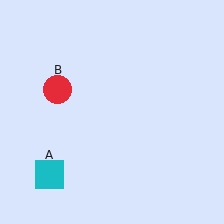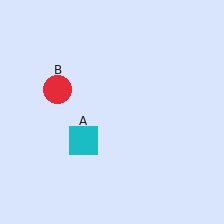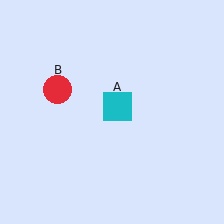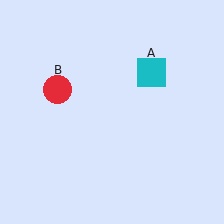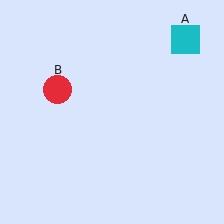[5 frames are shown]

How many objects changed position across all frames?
1 object changed position: cyan square (object A).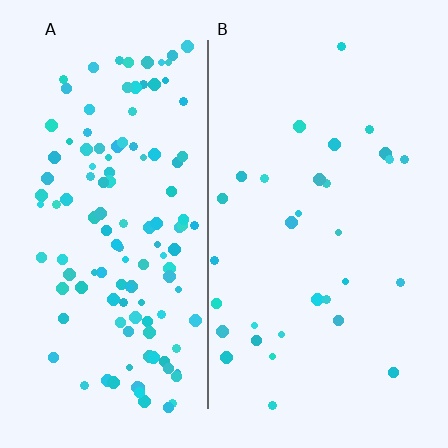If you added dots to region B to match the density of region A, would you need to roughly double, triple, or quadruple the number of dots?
Approximately quadruple.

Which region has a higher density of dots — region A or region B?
A (the left).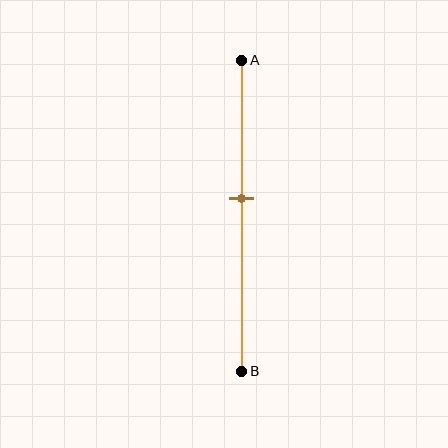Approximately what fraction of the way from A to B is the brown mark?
The brown mark is approximately 45% of the way from A to B.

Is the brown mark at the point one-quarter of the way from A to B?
No, the mark is at about 45% from A, not at the 25% one-quarter point.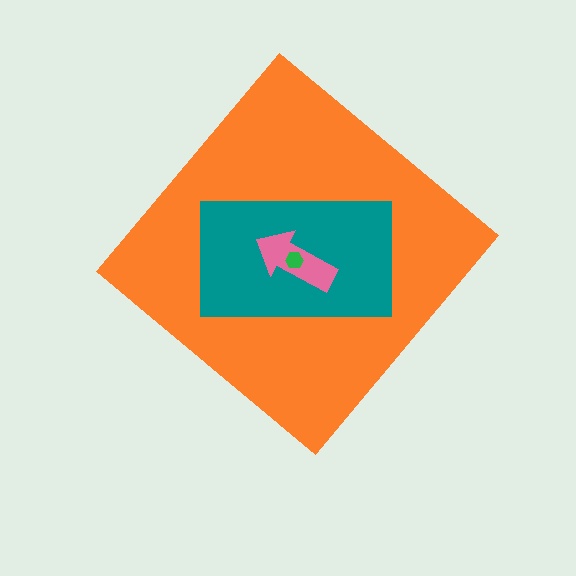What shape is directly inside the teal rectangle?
The pink arrow.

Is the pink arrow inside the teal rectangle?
Yes.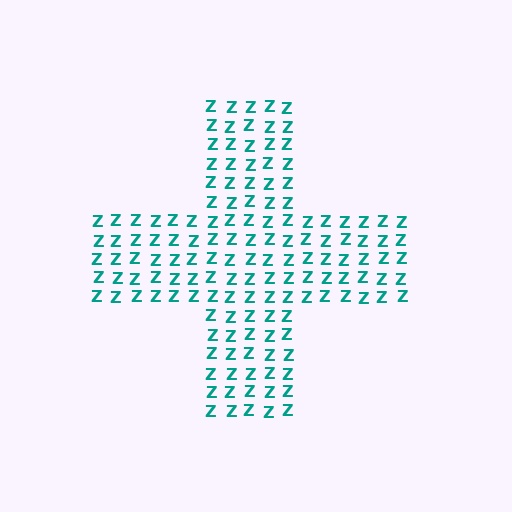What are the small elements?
The small elements are letter Z's.